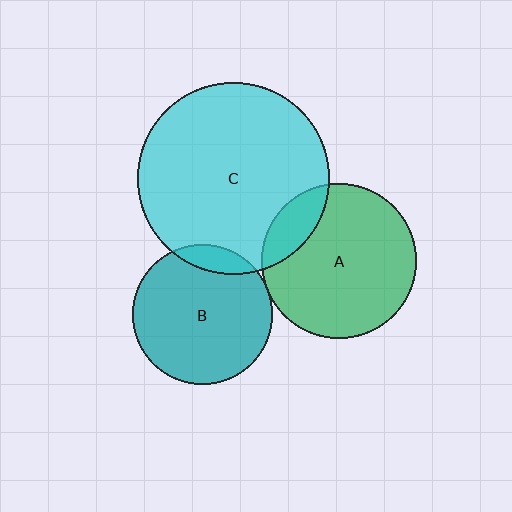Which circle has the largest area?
Circle C (cyan).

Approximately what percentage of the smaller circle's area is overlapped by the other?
Approximately 15%.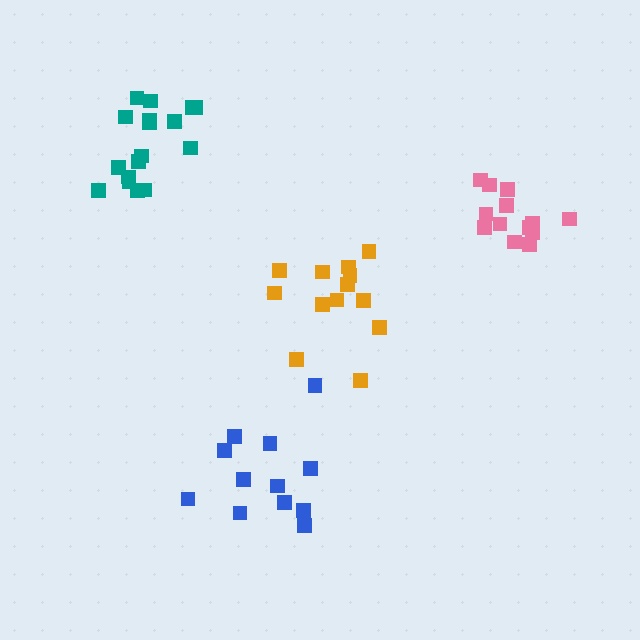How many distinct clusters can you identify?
There are 4 distinct clusters.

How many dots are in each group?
Group 1: 13 dots, Group 2: 13 dots, Group 3: 17 dots, Group 4: 12 dots (55 total).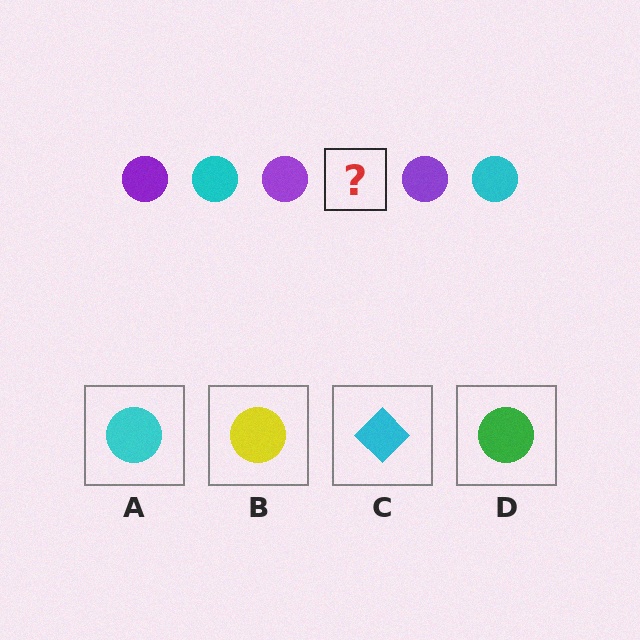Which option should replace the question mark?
Option A.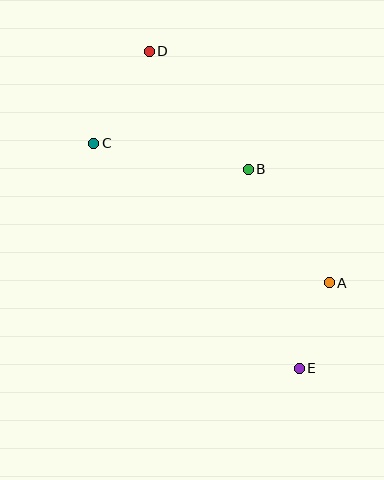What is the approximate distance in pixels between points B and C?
The distance between B and C is approximately 157 pixels.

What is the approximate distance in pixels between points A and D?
The distance between A and D is approximately 293 pixels.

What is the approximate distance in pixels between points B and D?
The distance between B and D is approximately 154 pixels.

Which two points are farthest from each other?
Points D and E are farthest from each other.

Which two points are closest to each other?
Points A and E are closest to each other.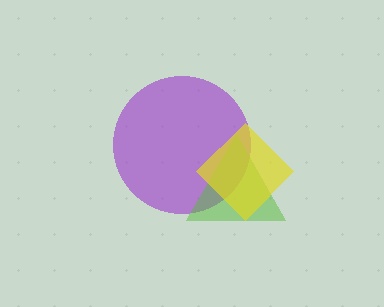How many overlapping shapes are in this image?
There are 3 overlapping shapes in the image.